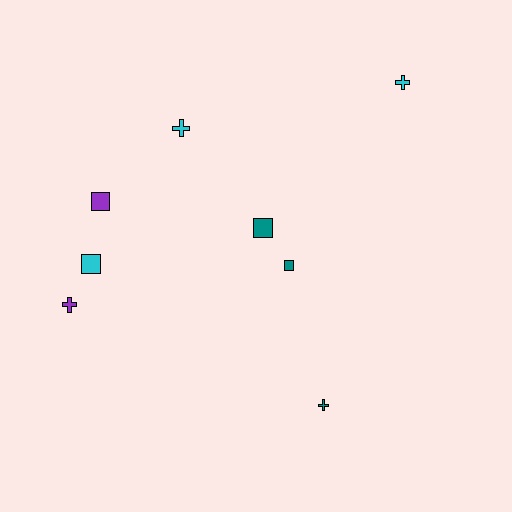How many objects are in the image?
There are 8 objects.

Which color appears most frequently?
Cyan, with 3 objects.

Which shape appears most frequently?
Cross, with 4 objects.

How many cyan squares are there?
There is 1 cyan square.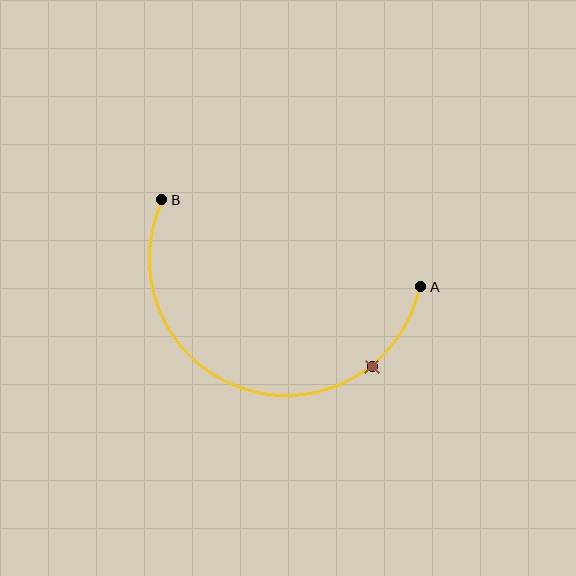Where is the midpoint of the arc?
The arc midpoint is the point on the curve farthest from the straight line joining A and B. It sits below that line.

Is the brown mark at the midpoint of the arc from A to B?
No. The brown mark lies on the arc but is closer to endpoint A. The arc midpoint would be at the point on the curve equidistant along the arc from both A and B.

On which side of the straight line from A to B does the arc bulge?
The arc bulges below the straight line connecting A and B.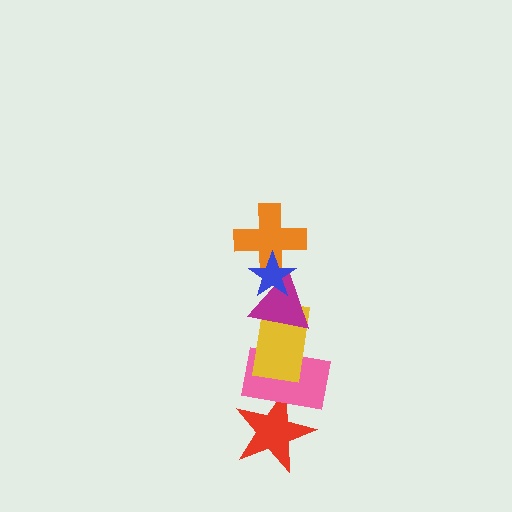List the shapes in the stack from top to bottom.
From top to bottom: the blue star, the orange cross, the magenta triangle, the yellow rectangle, the pink rectangle, the red star.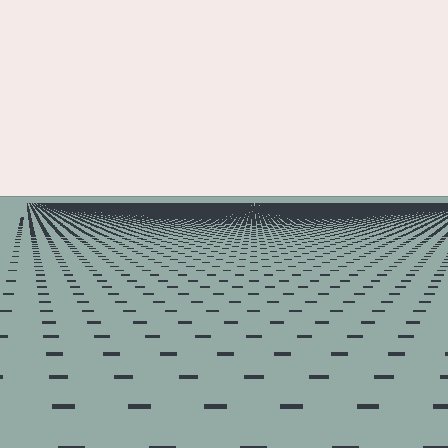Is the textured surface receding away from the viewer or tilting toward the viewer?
The surface is receding away from the viewer. Texture elements get smaller and denser toward the top.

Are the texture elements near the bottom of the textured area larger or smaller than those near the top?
Larger. Near the bottom, elements are closer to the viewer and appear at a bigger on-screen size.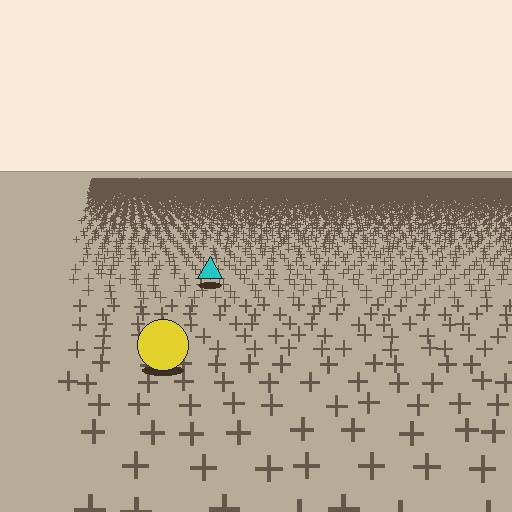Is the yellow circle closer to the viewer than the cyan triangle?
Yes. The yellow circle is closer — you can tell from the texture gradient: the ground texture is coarser near it.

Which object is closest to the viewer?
The yellow circle is closest. The texture marks near it are larger and more spread out.